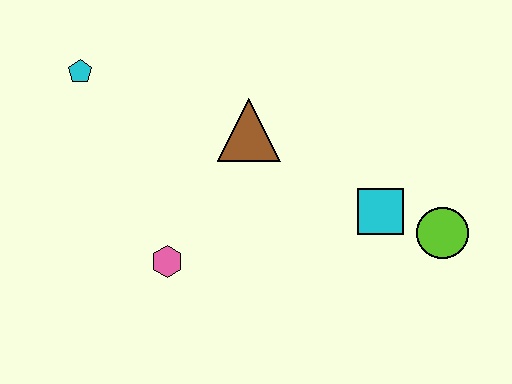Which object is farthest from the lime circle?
The cyan pentagon is farthest from the lime circle.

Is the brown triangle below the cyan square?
No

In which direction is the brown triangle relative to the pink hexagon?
The brown triangle is above the pink hexagon.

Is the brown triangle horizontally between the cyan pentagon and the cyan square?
Yes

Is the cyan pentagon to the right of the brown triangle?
No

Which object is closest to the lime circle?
The cyan square is closest to the lime circle.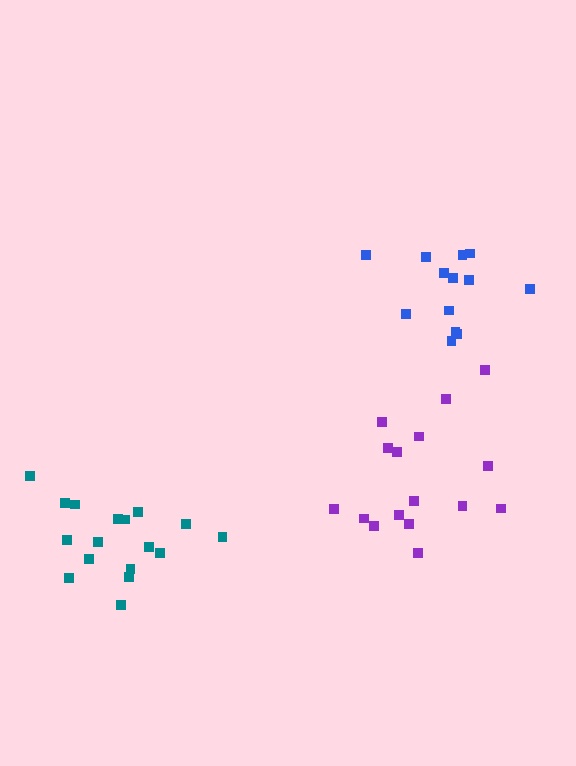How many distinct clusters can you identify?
There are 3 distinct clusters.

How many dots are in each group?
Group 1: 17 dots, Group 2: 13 dots, Group 3: 16 dots (46 total).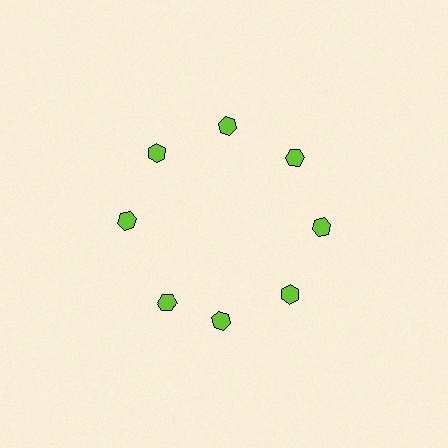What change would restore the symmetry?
The symmetry would be restored by rotating it back into even spacing with its neighbors so that all 8 hexagons sit at equal angles and equal distance from the center.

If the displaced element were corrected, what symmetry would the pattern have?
It would have 8-fold rotational symmetry — the pattern would map onto itself every 45 degrees.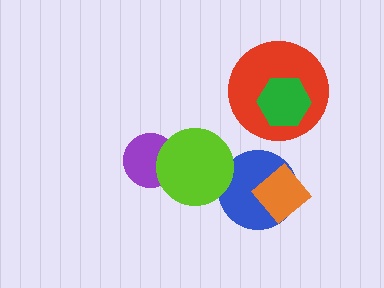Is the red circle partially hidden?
Yes, it is partially covered by another shape.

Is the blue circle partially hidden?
Yes, it is partially covered by another shape.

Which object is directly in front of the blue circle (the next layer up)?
The lime circle is directly in front of the blue circle.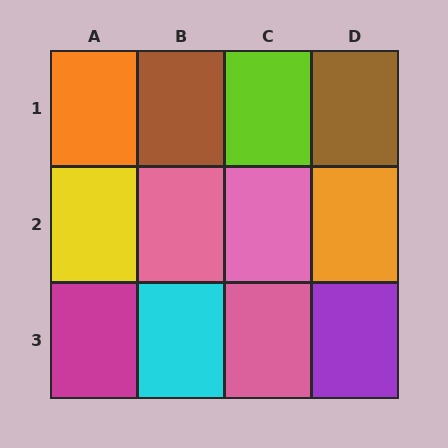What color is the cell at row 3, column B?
Cyan.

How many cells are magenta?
1 cell is magenta.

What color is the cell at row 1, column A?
Orange.